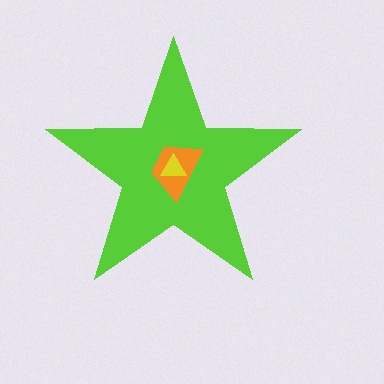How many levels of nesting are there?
3.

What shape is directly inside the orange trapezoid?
The yellow triangle.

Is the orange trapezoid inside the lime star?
Yes.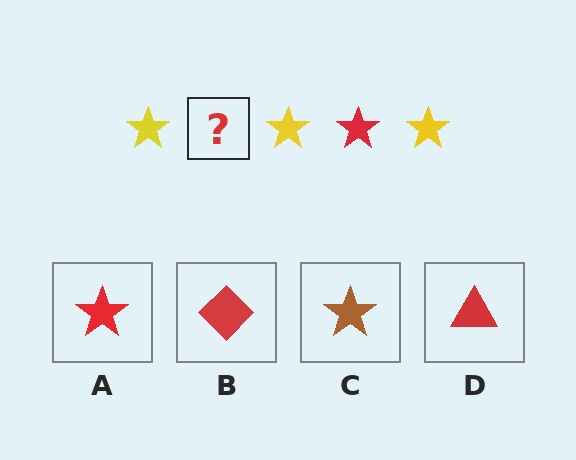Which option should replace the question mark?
Option A.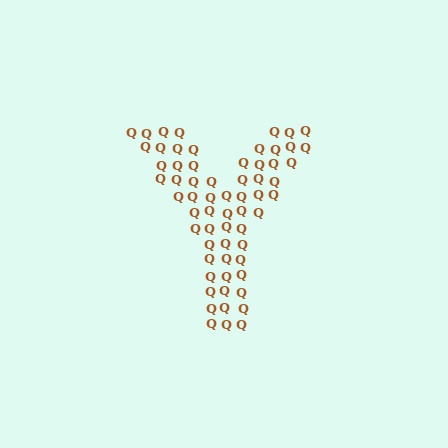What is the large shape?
The large shape is the letter Y.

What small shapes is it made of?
It is made of small letter Q's.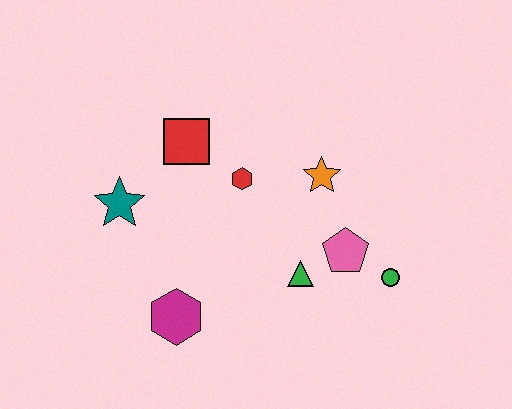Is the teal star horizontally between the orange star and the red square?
No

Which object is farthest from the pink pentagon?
The teal star is farthest from the pink pentagon.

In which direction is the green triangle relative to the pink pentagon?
The green triangle is to the left of the pink pentagon.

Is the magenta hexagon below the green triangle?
Yes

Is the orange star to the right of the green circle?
No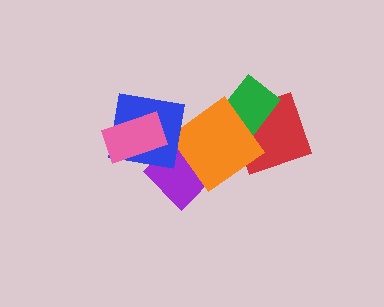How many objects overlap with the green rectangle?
2 objects overlap with the green rectangle.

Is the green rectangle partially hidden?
Yes, it is partially covered by another shape.